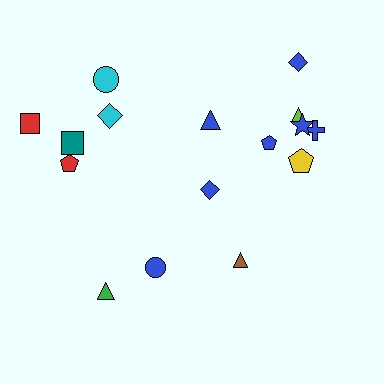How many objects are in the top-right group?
There are 8 objects.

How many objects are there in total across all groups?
There are 16 objects.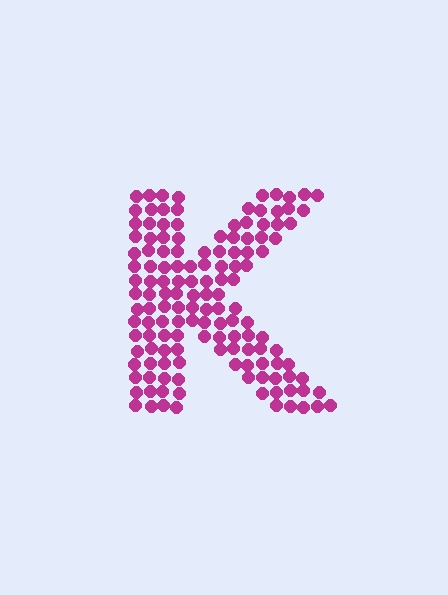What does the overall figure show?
The overall figure shows the letter K.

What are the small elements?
The small elements are circles.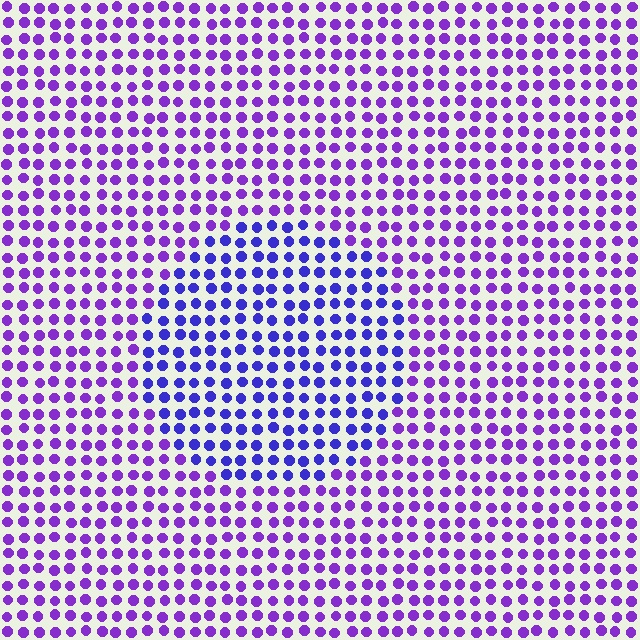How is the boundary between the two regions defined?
The boundary is defined purely by a slight shift in hue (about 29 degrees). Spacing, size, and orientation are identical on both sides.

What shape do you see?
I see a circle.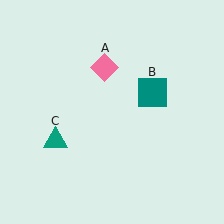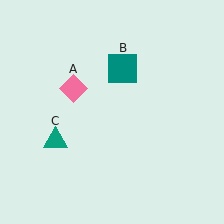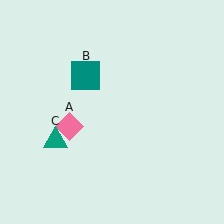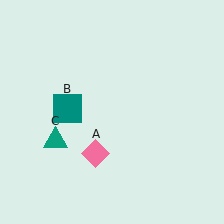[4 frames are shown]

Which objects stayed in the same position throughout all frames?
Teal triangle (object C) remained stationary.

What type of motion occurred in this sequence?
The pink diamond (object A), teal square (object B) rotated counterclockwise around the center of the scene.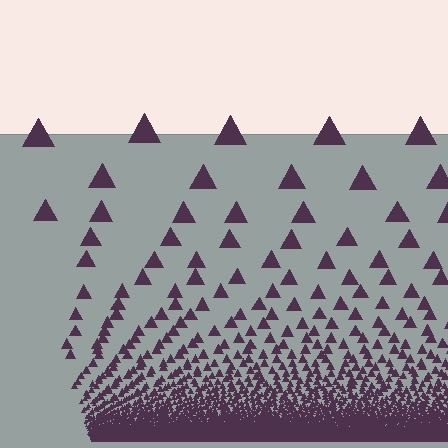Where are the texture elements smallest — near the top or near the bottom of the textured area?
Near the bottom.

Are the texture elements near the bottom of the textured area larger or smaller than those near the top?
Smaller. The gradient is inverted — elements near the bottom are smaller and denser.